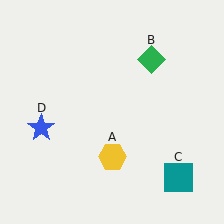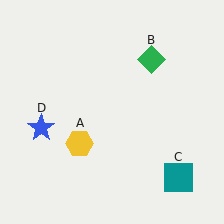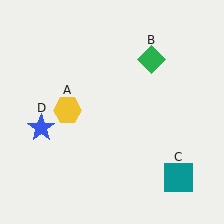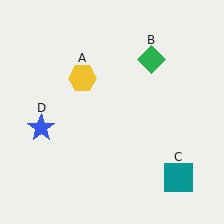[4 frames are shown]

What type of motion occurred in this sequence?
The yellow hexagon (object A) rotated clockwise around the center of the scene.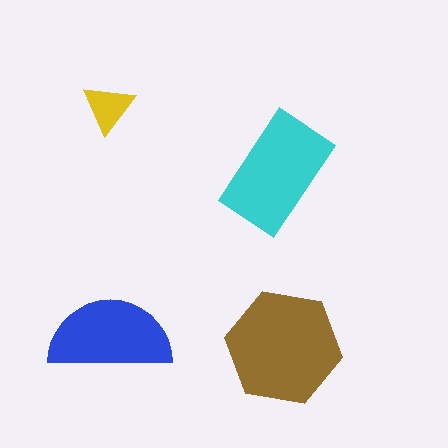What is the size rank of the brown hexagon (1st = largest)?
1st.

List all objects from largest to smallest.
The brown hexagon, the cyan rectangle, the blue semicircle, the yellow triangle.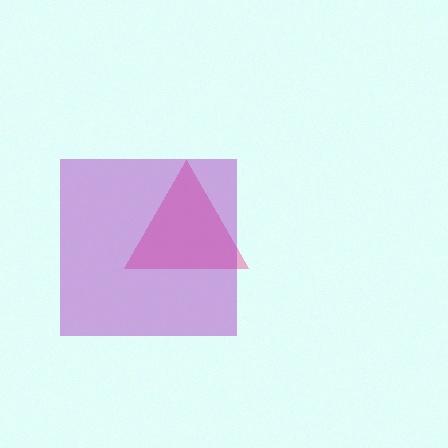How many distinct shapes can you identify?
There are 2 distinct shapes: a pink triangle, a purple square.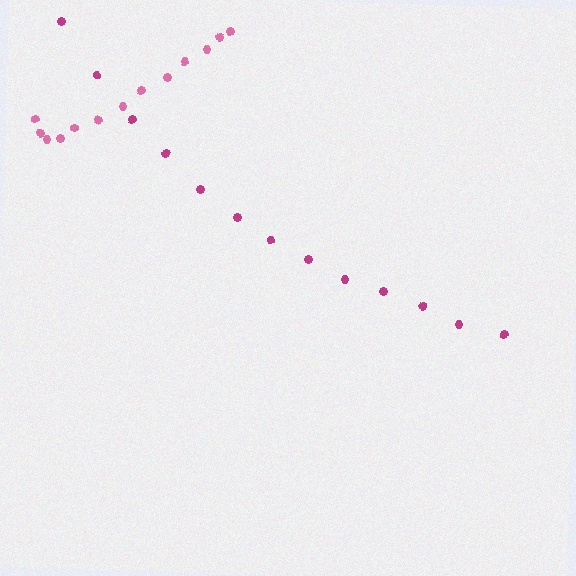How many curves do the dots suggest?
There are 2 distinct paths.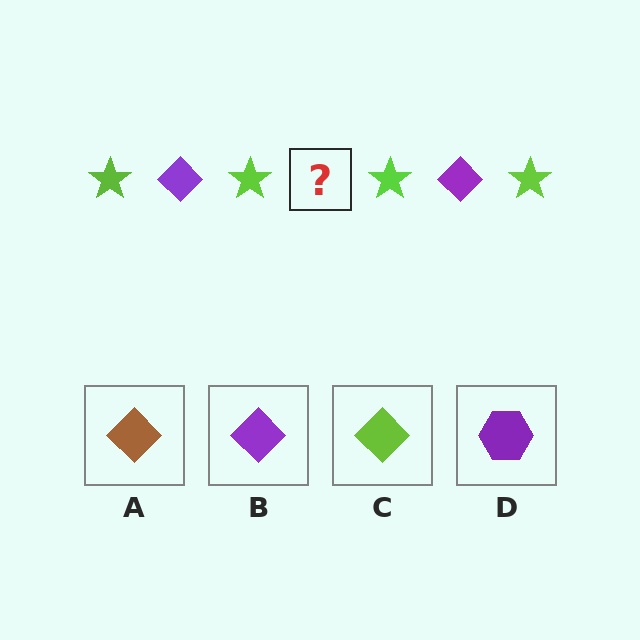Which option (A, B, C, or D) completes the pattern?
B.